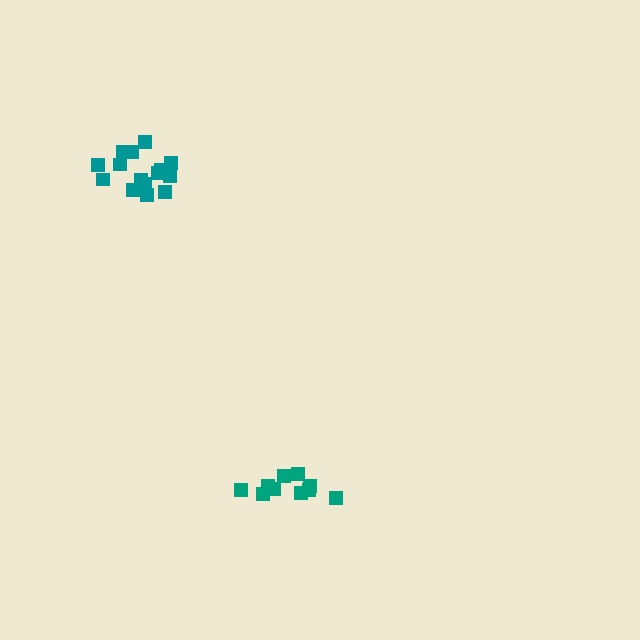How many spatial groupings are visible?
There are 2 spatial groupings.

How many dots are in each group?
Group 1: 15 dots, Group 2: 10 dots (25 total).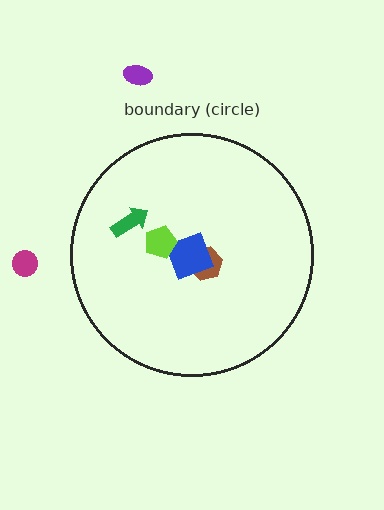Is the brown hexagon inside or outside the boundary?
Inside.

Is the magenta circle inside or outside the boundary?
Outside.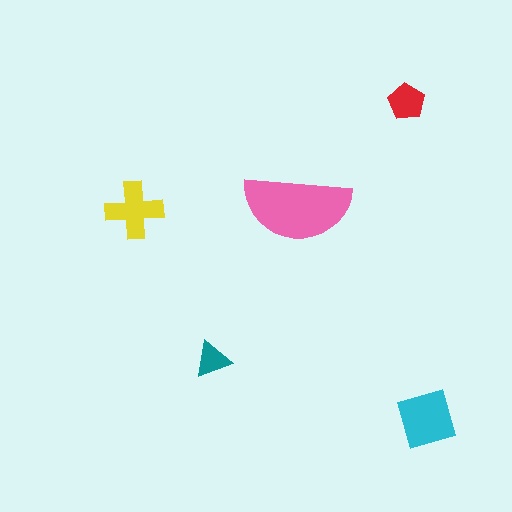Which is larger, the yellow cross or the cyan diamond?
The cyan diamond.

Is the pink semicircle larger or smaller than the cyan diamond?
Larger.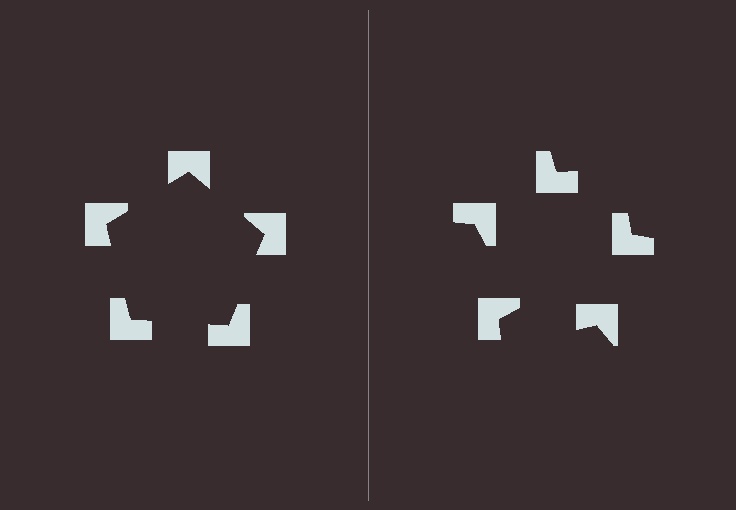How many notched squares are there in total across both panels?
10 — 5 on each side.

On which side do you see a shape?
An illusory pentagon appears on the left side. On the right side the wedge cuts are rotated, so no coherent shape forms.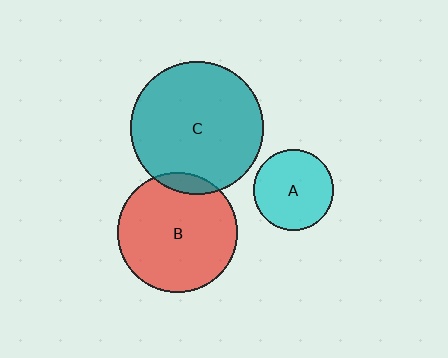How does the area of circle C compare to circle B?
Approximately 1.2 times.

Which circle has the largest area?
Circle C (teal).